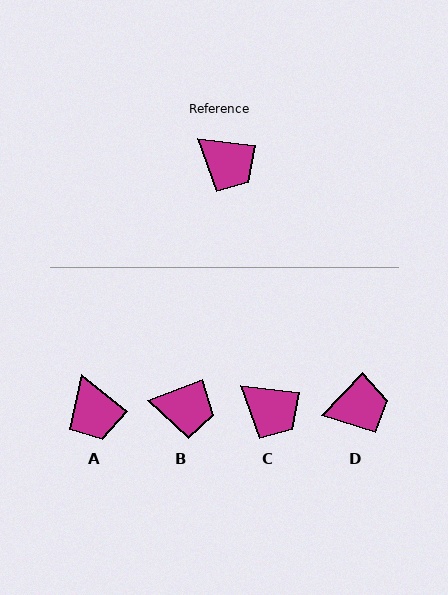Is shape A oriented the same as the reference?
No, it is off by about 32 degrees.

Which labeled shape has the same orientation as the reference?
C.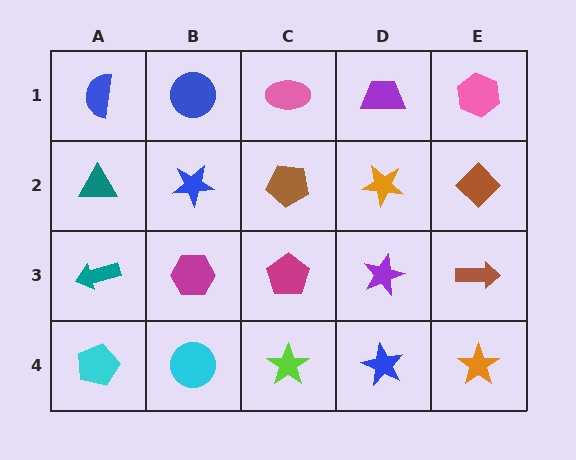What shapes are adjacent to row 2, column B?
A blue circle (row 1, column B), a magenta hexagon (row 3, column B), a teal triangle (row 2, column A), a brown pentagon (row 2, column C).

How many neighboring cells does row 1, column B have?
3.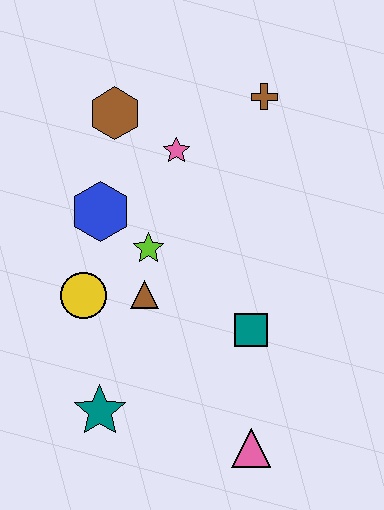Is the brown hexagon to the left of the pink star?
Yes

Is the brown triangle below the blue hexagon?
Yes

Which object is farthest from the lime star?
The pink triangle is farthest from the lime star.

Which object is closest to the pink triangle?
The teal square is closest to the pink triangle.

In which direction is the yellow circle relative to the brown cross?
The yellow circle is below the brown cross.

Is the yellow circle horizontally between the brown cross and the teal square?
No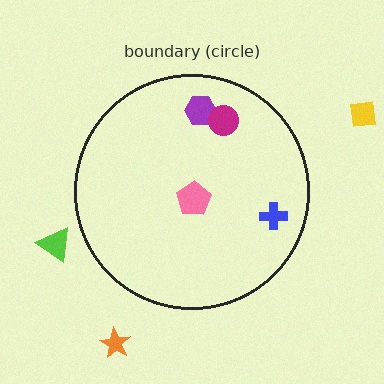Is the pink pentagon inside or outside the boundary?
Inside.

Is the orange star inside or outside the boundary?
Outside.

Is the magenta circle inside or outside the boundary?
Inside.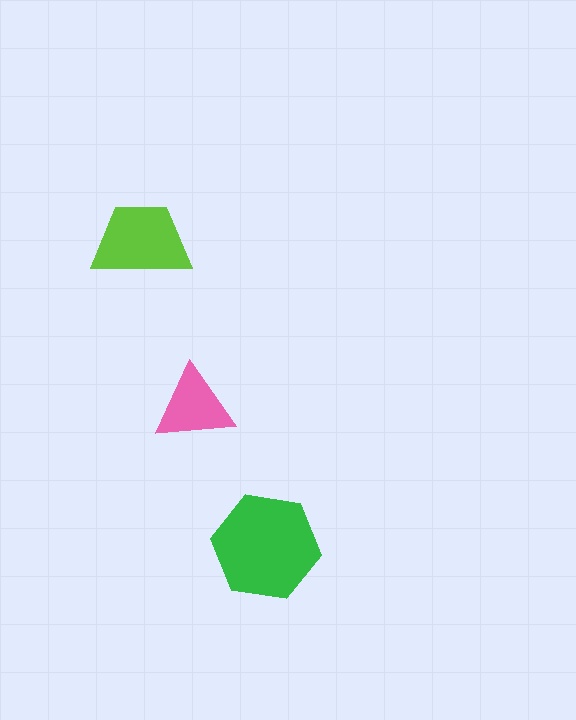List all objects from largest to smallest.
The green hexagon, the lime trapezoid, the pink triangle.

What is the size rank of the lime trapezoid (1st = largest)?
2nd.